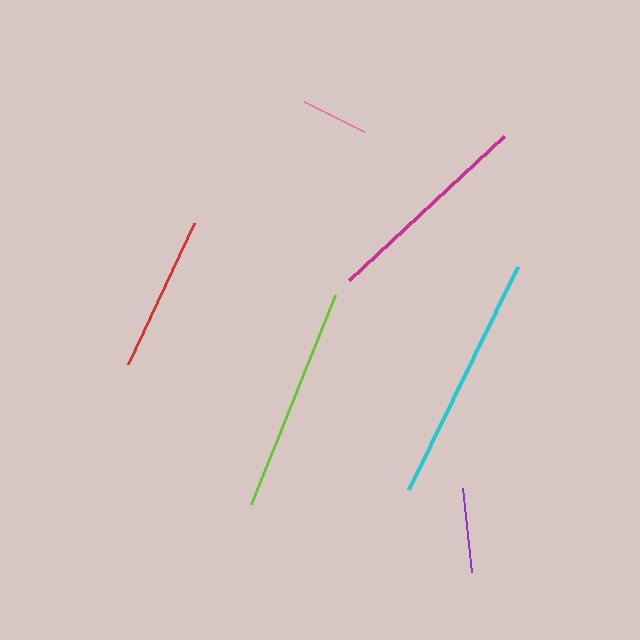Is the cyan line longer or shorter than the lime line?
The cyan line is longer than the lime line.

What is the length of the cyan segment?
The cyan segment is approximately 248 pixels long.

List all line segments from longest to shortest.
From longest to shortest: cyan, lime, magenta, red, purple, pink.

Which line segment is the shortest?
The pink line is the shortest at approximately 67 pixels.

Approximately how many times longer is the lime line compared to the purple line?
The lime line is approximately 2.6 times the length of the purple line.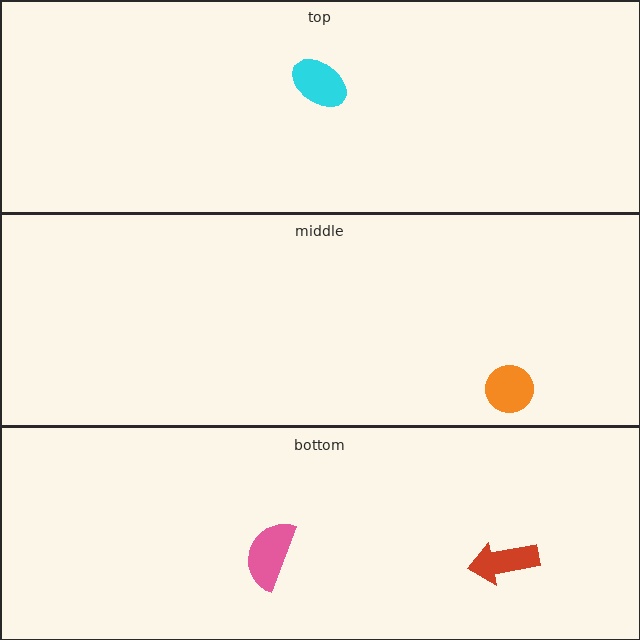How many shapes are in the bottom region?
2.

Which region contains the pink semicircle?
The bottom region.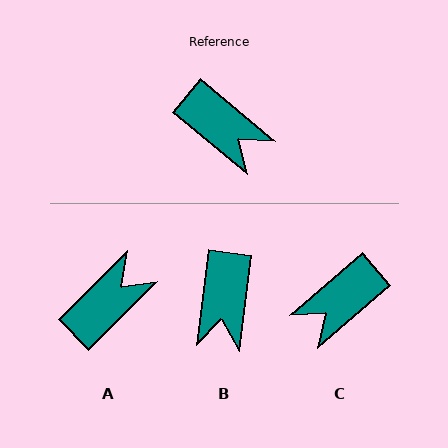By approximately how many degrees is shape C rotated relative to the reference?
Approximately 99 degrees clockwise.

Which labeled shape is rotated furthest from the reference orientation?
C, about 99 degrees away.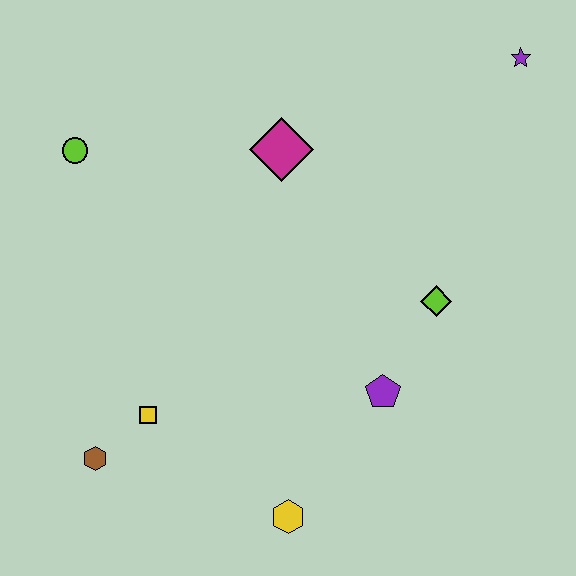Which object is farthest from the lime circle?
The purple star is farthest from the lime circle.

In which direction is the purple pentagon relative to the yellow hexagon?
The purple pentagon is above the yellow hexagon.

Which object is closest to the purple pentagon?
The lime diamond is closest to the purple pentagon.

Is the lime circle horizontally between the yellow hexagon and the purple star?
No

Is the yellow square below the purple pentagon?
Yes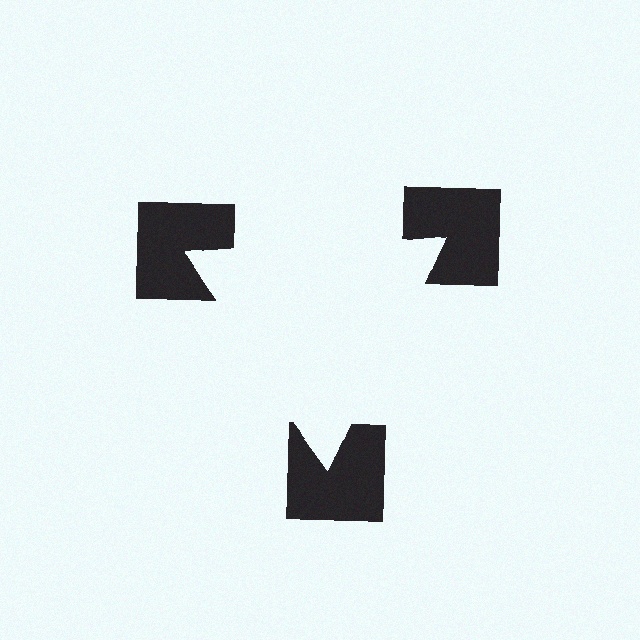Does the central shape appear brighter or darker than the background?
It typically appears slightly brighter than the background, even though no actual brightness change is drawn.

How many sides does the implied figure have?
3 sides.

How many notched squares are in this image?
There are 3 — one at each vertex of the illusory triangle.